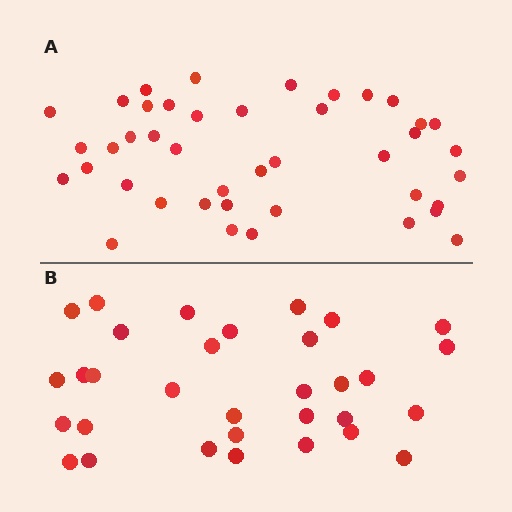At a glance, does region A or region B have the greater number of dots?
Region A (the top region) has more dots.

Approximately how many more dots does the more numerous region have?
Region A has roughly 10 or so more dots than region B.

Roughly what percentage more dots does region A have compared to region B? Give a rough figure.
About 30% more.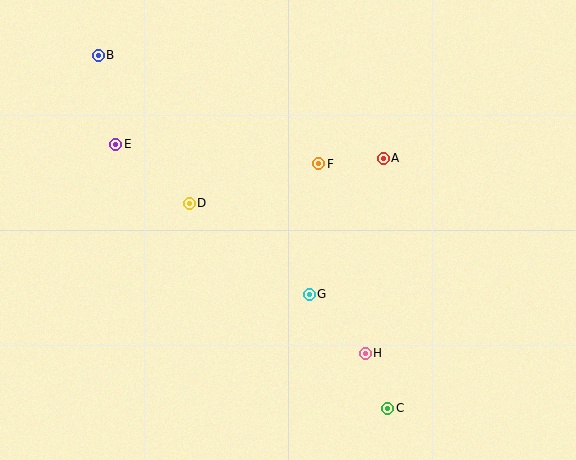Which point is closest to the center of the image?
Point G at (309, 294) is closest to the center.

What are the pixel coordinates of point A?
Point A is at (383, 158).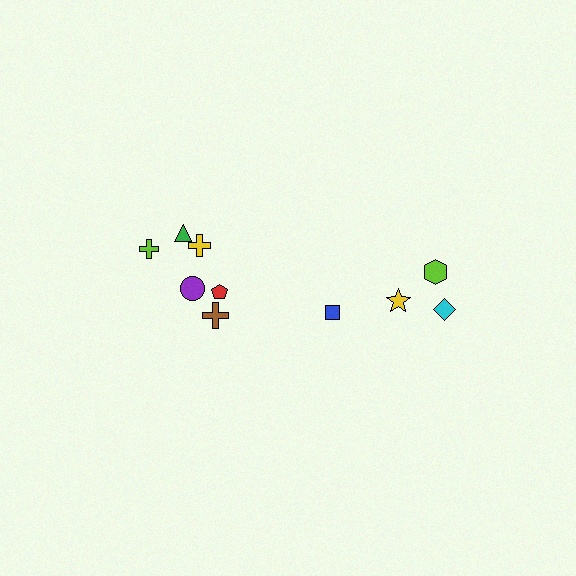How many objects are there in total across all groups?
There are 10 objects.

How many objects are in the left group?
There are 6 objects.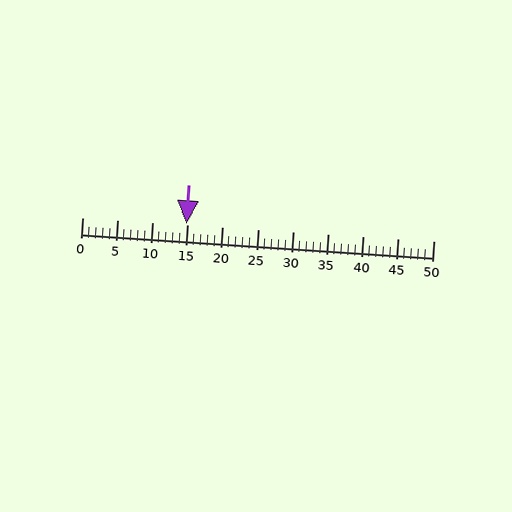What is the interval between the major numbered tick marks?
The major tick marks are spaced 5 units apart.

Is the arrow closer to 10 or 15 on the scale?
The arrow is closer to 15.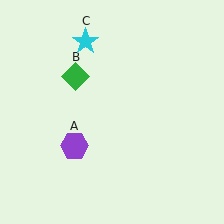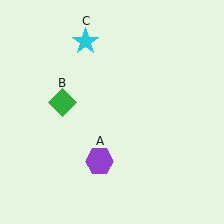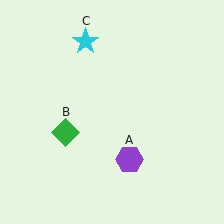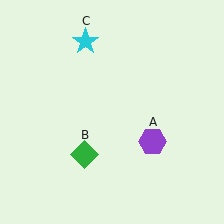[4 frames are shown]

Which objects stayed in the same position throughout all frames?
Cyan star (object C) remained stationary.